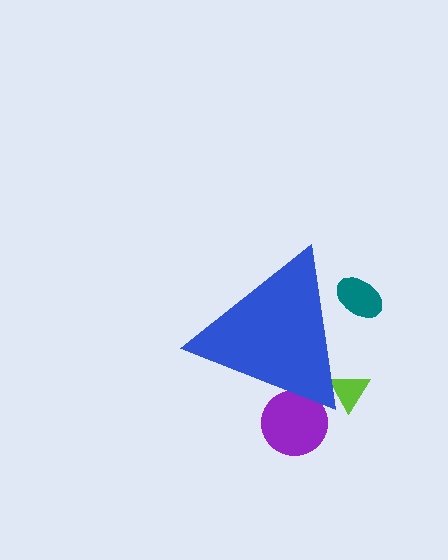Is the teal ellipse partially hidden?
Yes, the teal ellipse is partially hidden behind the blue triangle.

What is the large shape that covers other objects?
A blue triangle.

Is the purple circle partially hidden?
Yes, the purple circle is partially hidden behind the blue triangle.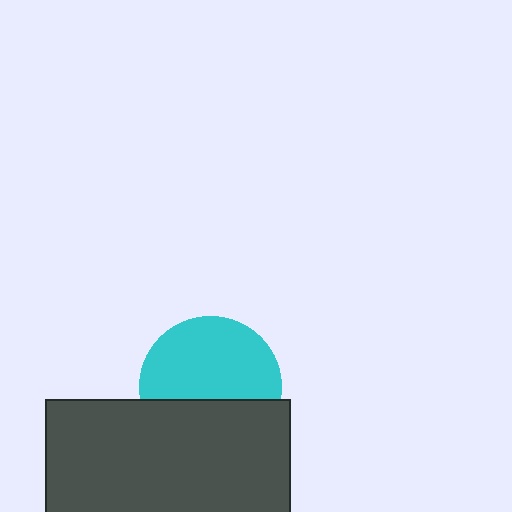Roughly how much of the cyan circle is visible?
About half of it is visible (roughly 61%).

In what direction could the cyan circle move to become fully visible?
The cyan circle could move up. That would shift it out from behind the dark gray rectangle entirely.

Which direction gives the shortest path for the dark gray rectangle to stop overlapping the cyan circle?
Moving down gives the shortest separation.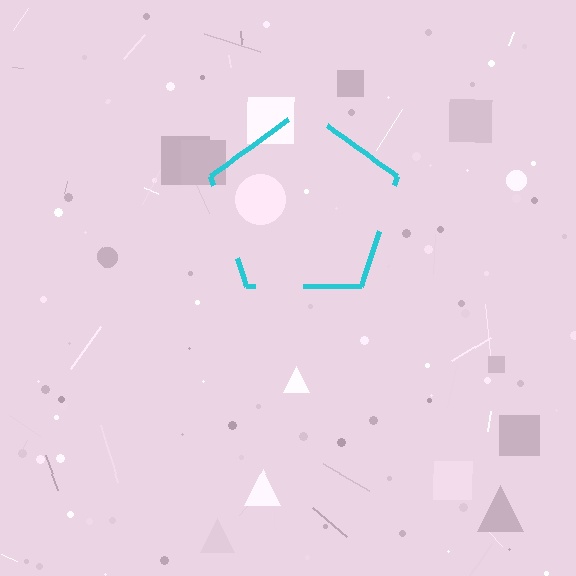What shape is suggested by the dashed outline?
The dashed outline suggests a pentagon.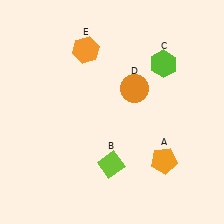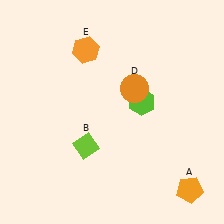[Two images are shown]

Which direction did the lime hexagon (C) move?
The lime hexagon (C) moved down.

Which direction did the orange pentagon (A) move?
The orange pentagon (A) moved down.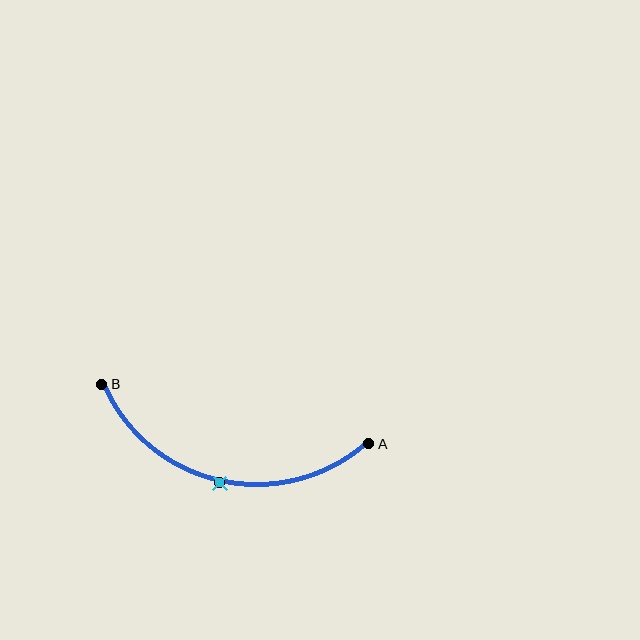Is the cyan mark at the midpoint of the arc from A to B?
Yes. The cyan mark lies on the arc at equal arc-length from both A and B — it is the arc midpoint.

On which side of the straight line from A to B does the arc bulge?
The arc bulges below the straight line connecting A and B.